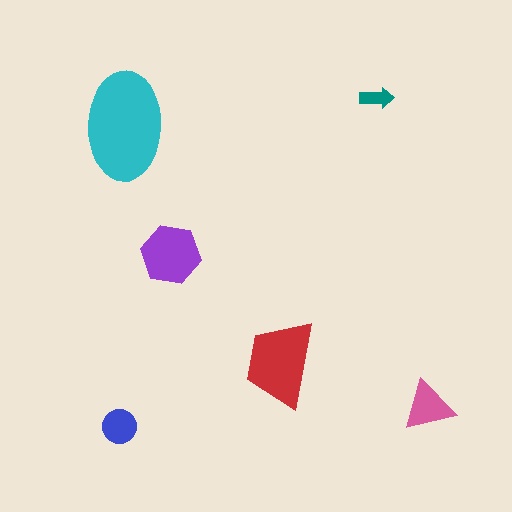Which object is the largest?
The cyan ellipse.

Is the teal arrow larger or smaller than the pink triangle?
Smaller.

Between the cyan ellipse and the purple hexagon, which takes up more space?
The cyan ellipse.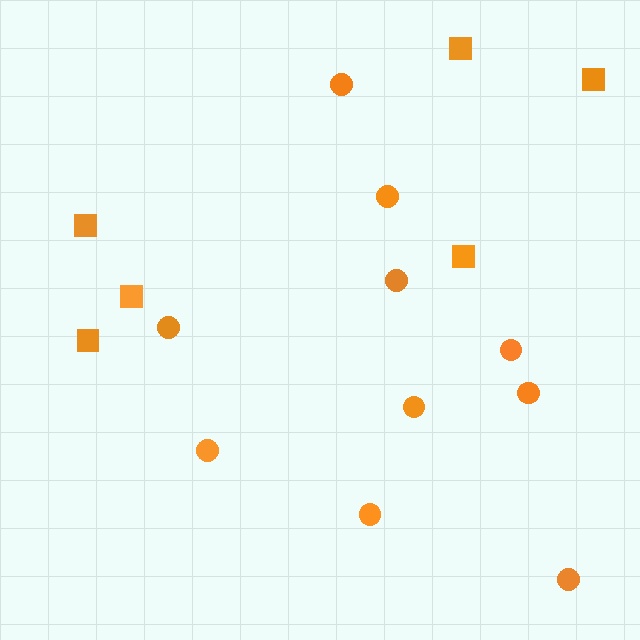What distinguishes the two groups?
There are 2 groups: one group of squares (6) and one group of circles (10).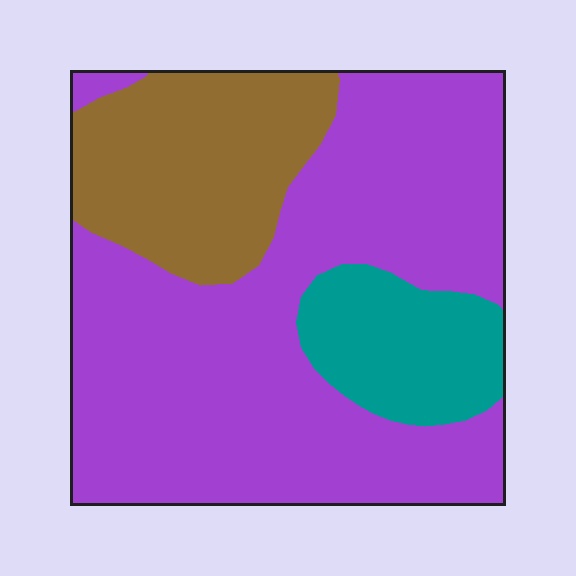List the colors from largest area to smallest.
From largest to smallest: purple, brown, teal.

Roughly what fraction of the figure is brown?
Brown takes up about one quarter (1/4) of the figure.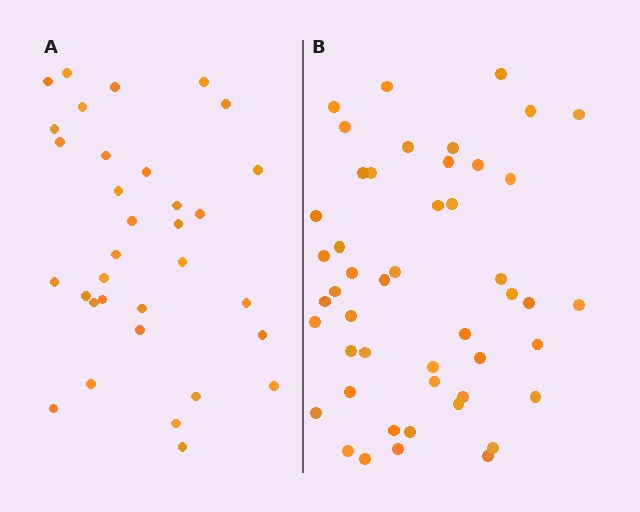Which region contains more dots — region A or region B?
Region B (the right region) has more dots.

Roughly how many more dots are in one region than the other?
Region B has approximately 15 more dots than region A.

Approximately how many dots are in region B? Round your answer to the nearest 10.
About 50 dots. (The exact count is 48, which rounds to 50.)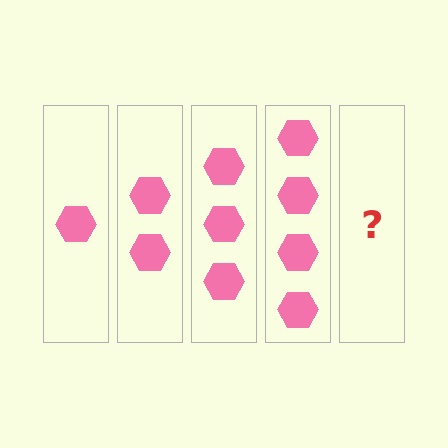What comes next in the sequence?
The next element should be 5 hexagons.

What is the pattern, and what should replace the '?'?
The pattern is that each step adds one more hexagon. The '?' should be 5 hexagons.